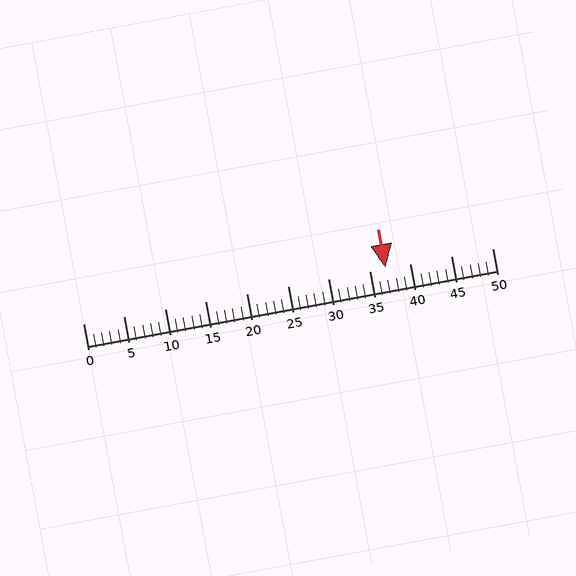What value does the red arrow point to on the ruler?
The red arrow points to approximately 37.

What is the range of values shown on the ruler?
The ruler shows values from 0 to 50.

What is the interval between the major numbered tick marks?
The major tick marks are spaced 5 units apart.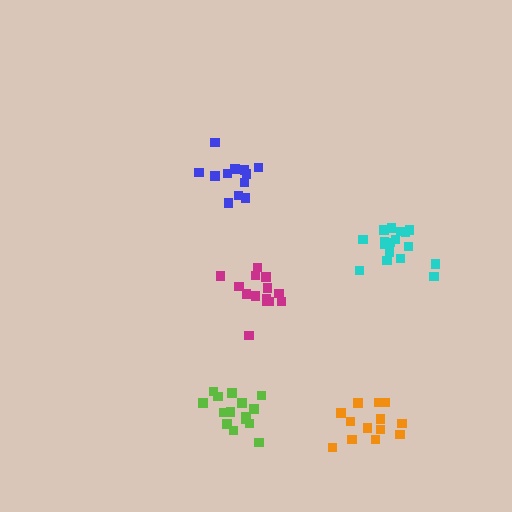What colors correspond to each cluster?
The clusters are colored: magenta, cyan, lime, blue, orange.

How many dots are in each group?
Group 1: 14 dots, Group 2: 17 dots, Group 3: 15 dots, Group 4: 12 dots, Group 5: 13 dots (71 total).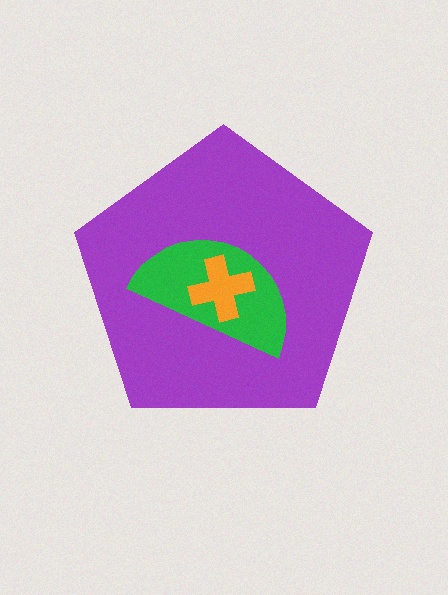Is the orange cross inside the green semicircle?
Yes.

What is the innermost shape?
The orange cross.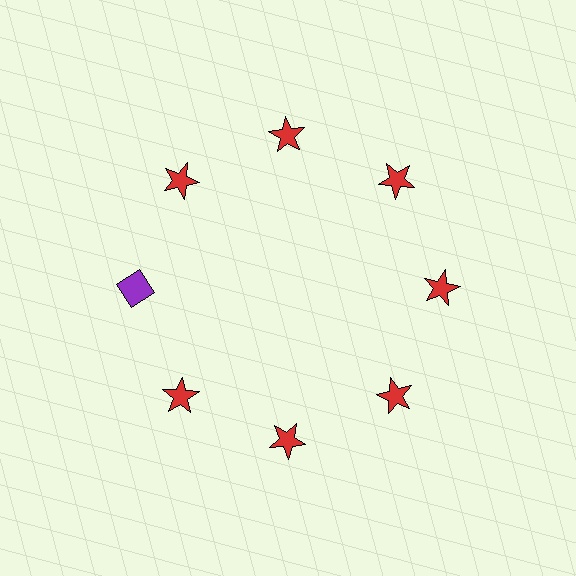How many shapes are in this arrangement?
There are 8 shapes arranged in a ring pattern.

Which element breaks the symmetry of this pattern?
The purple diamond at roughly the 9 o'clock position breaks the symmetry. All other shapes are red stars.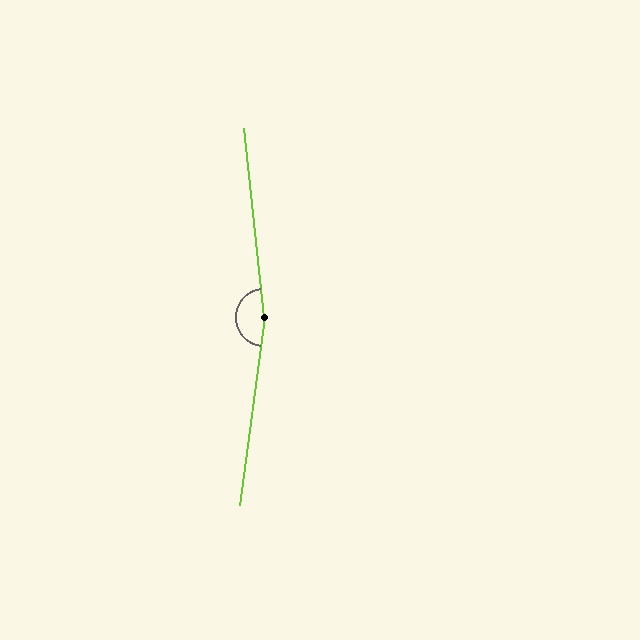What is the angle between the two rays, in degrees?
Approximately 167 degrees.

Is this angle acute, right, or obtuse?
It is obtuse.